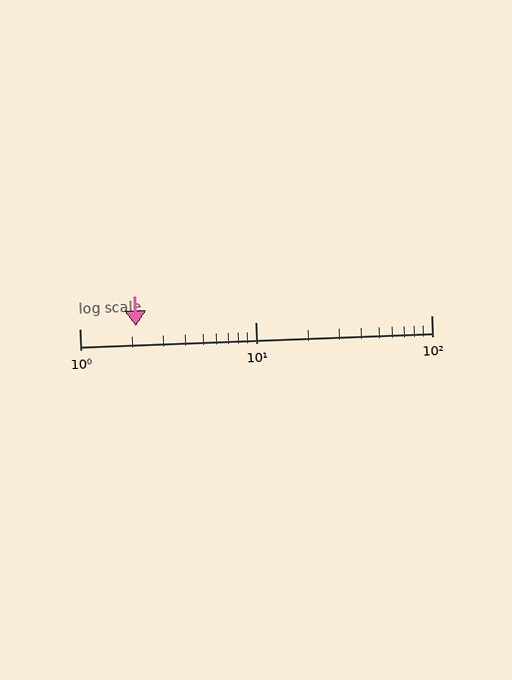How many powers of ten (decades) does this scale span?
The scale spans 2 decades, from 1 to 100.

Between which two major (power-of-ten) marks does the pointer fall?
The pointer is between 1 and 10.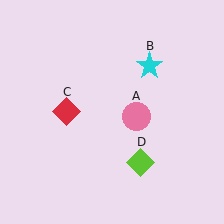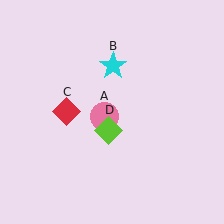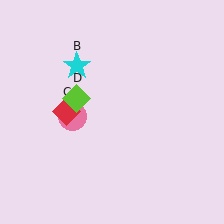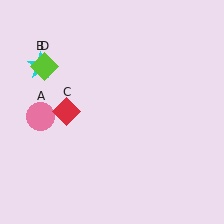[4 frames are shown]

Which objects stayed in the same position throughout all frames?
Red diamond (object C) remained stationary.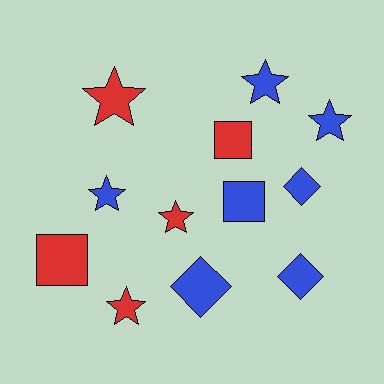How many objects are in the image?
There are 12 objects.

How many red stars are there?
There are 3 red stars.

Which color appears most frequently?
Blue, with 7 objects.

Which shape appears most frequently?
Star, with 6 objects.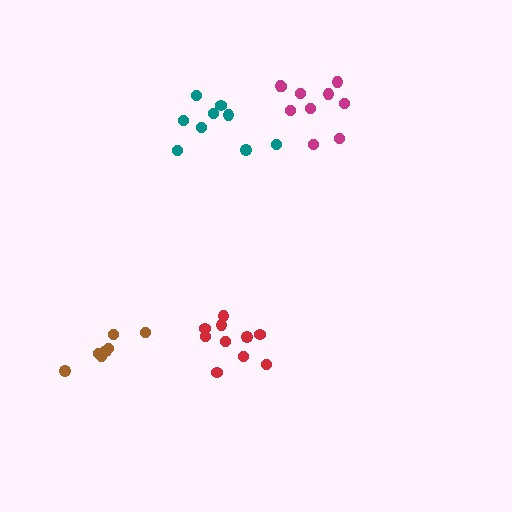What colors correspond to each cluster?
The clusters are colored: brown, red, magenta, teal.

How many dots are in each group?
Group 1: 7 dots, Group 2: 10 dots, Group 3: 10 dots, Group 4: 9 dots (36 total).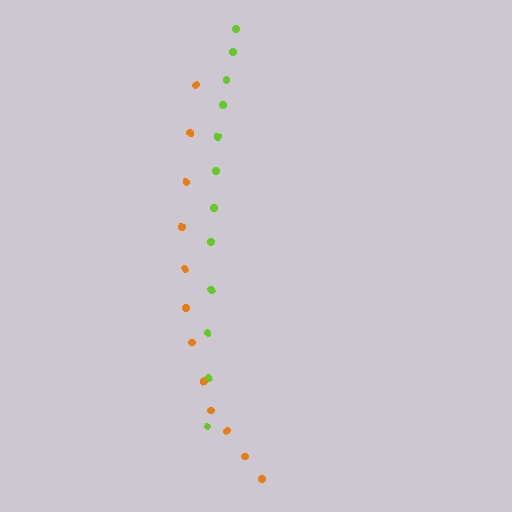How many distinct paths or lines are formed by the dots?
There are 2 distinct paths.